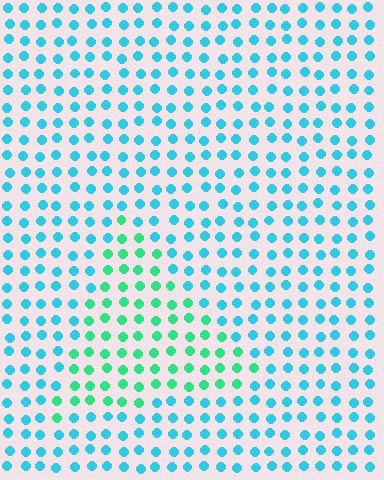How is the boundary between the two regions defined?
The boundary is defined purely by a slight shift in hue (about 39 degrees). Spacing, size, and orientation are identical on both sides.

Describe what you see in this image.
The image is filled with small cyan elements in a uniform arrangement. A triangle-shaped region is visible where the elements are tinted to a slightly different hue, forming a subtle color boundary.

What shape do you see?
I see a triangle.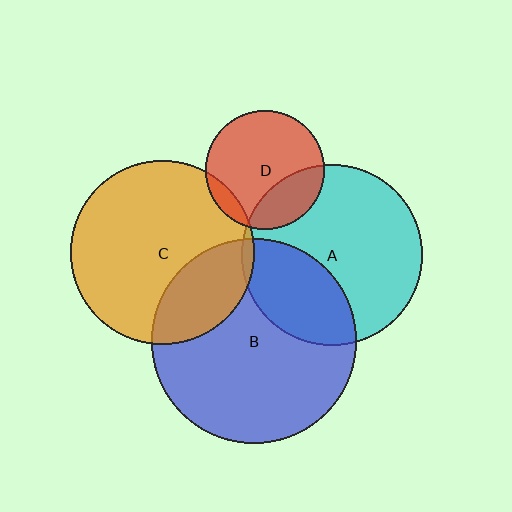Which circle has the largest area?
Circle B (blue).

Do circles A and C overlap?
Yes.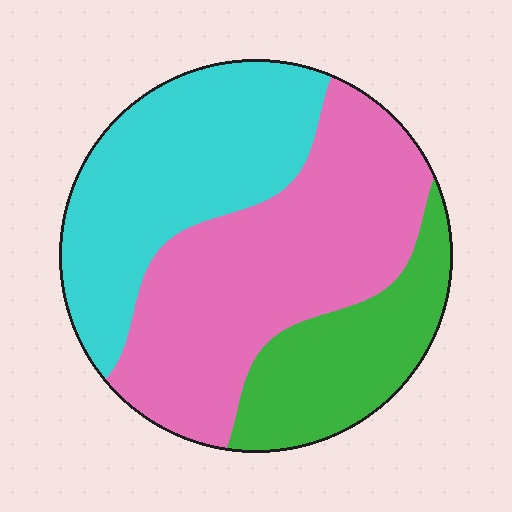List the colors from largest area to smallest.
From largest to smallest: pink, cyan, green.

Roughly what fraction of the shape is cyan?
Cyan takes up about one third (1/3) of the shape.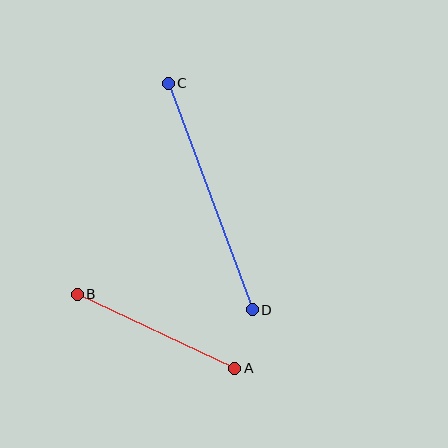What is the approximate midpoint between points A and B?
The midpoint is at approximately (156, 331) pixels.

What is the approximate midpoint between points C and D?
The midpoint is at approximately (210, 197) pixels.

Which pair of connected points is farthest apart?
Points C and D are farthest apart.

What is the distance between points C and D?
The distance is approximately 242 pixels.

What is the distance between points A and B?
The distance is approximately 174 pixels.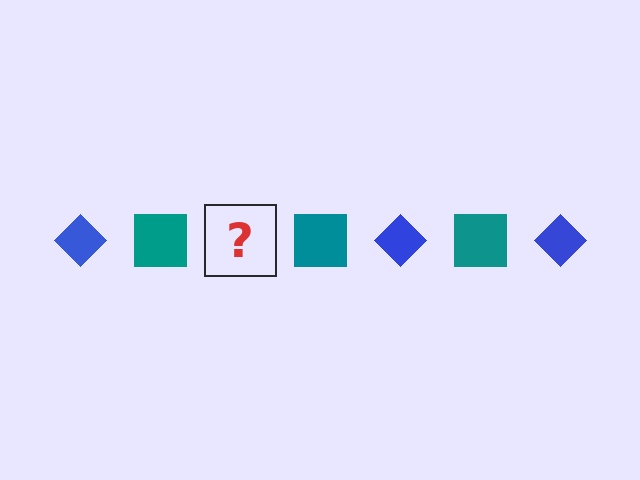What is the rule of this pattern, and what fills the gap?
The rule is that the pattern alternates between blue diamond and teal square. The gap should be filled with a blue diamond.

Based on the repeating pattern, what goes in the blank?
The blank should be a blue diamond.